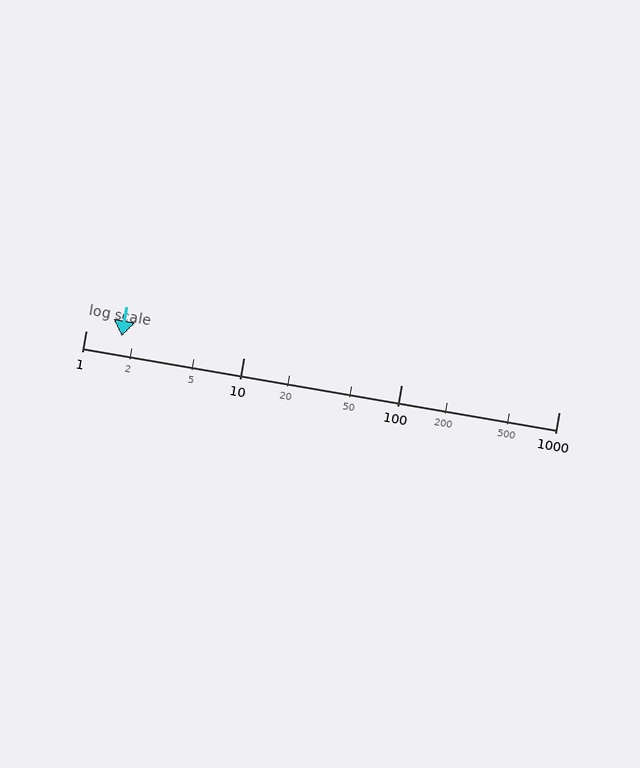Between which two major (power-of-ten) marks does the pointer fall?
The pointer is between 1 and 10.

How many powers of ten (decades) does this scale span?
The scale spans 3 decades, from 1 to 1000.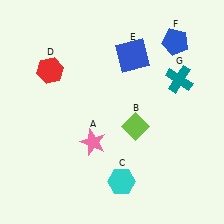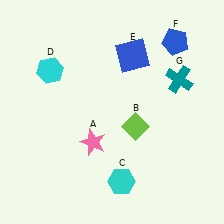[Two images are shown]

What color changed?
The hexagon (D) changed from red in Image 1 to cyan in Image 2.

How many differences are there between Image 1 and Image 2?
There is 1 difference between the two images.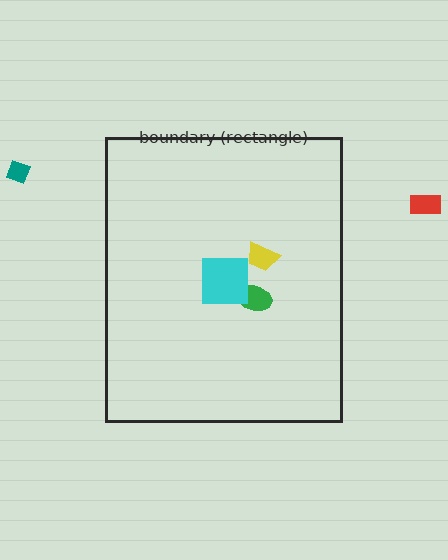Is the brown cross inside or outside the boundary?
Inside.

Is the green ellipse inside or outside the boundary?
Inside.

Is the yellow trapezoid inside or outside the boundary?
Inside.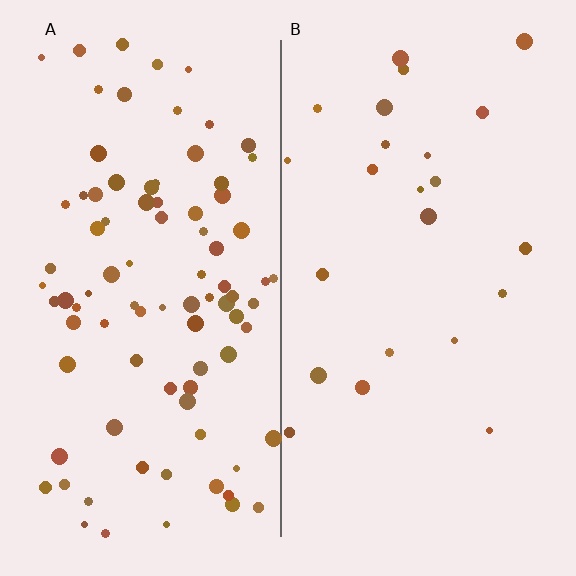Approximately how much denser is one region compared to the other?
Approximately 3.9× — region A over region B.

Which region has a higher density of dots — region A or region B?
A (the left).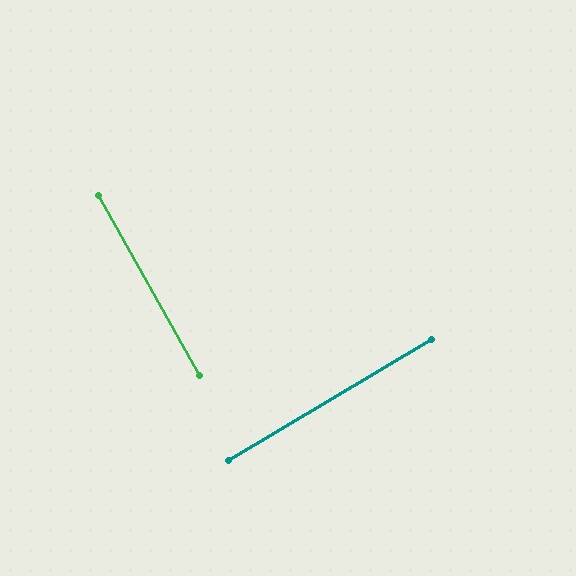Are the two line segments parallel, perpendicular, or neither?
Perpendicular — they meet at approximately 88°.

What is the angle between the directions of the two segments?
Approximately 88 degrees.